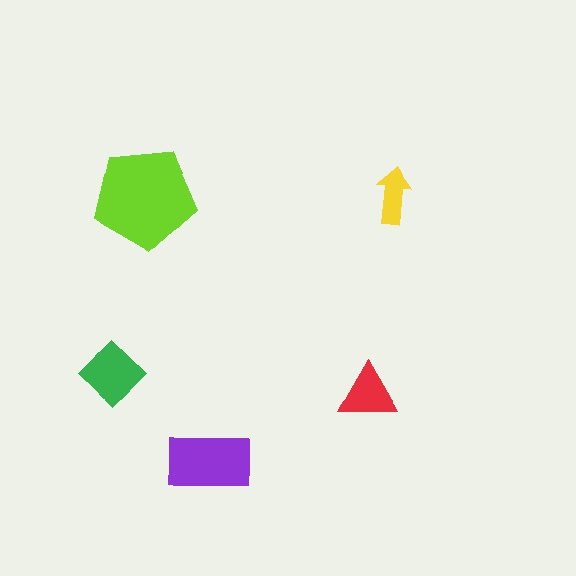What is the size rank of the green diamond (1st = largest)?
3rd.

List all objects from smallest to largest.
The yellow arrow, the red triangle, the green diamond, the purple rectangle, the lime pentagon.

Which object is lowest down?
The purple rectangle is bottommost.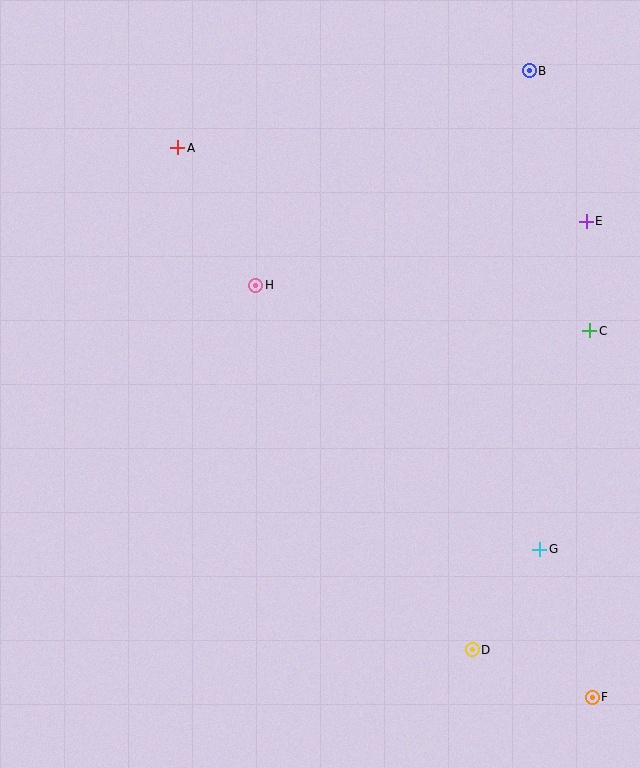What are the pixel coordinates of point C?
Point C is at (590, 331).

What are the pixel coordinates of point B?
Point B is at (529, 71).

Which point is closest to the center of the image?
Point H at (256, 285) is closest to the center.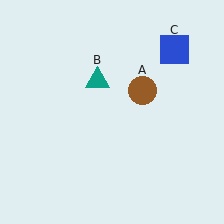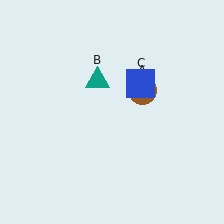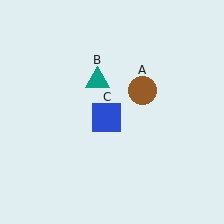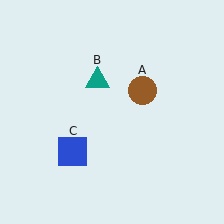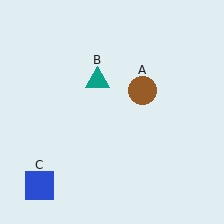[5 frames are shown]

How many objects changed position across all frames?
1 object changed position: blue square (object C).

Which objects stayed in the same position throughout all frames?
Brown circle (object A) and teal triangle (object B) remained stationary.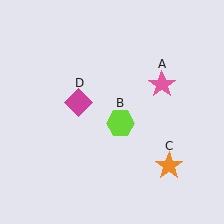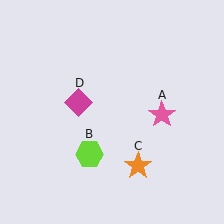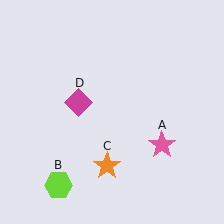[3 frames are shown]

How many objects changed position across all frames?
3 objects changed position: pink star (object A), lime hexagon (object B), orange star (object C).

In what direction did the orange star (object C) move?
The orange star (object C) moved left.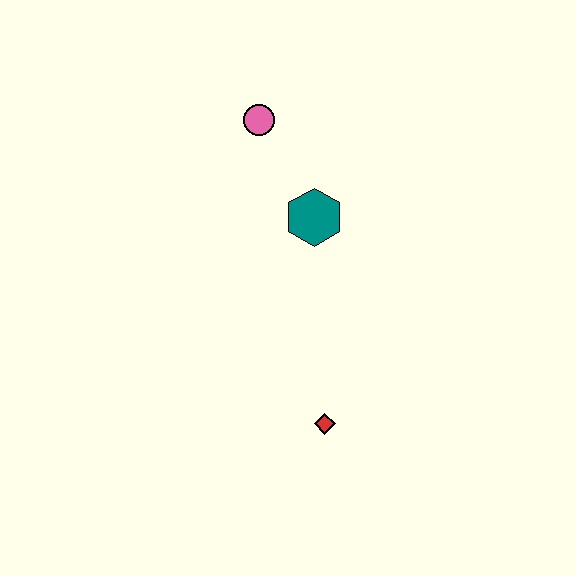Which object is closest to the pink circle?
The teal hexagon is closest to the pink circle.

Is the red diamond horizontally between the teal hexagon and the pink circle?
No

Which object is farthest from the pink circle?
The red diamond is farthest from the pink circle.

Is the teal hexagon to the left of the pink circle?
No